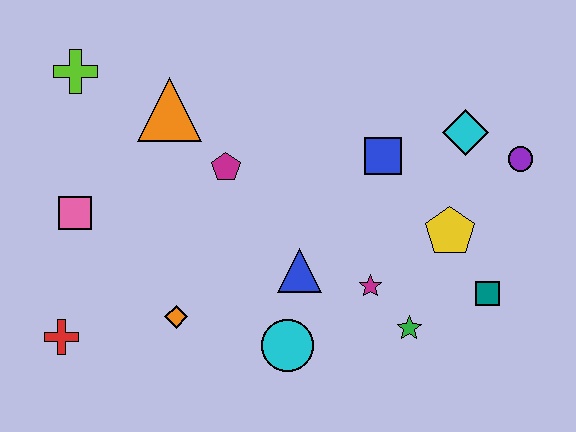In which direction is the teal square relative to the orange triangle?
The teal square is to the right of the orange triangle.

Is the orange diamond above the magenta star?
No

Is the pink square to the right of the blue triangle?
No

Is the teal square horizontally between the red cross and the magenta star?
No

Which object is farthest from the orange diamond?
The purple circle is farthest from the orange diamond.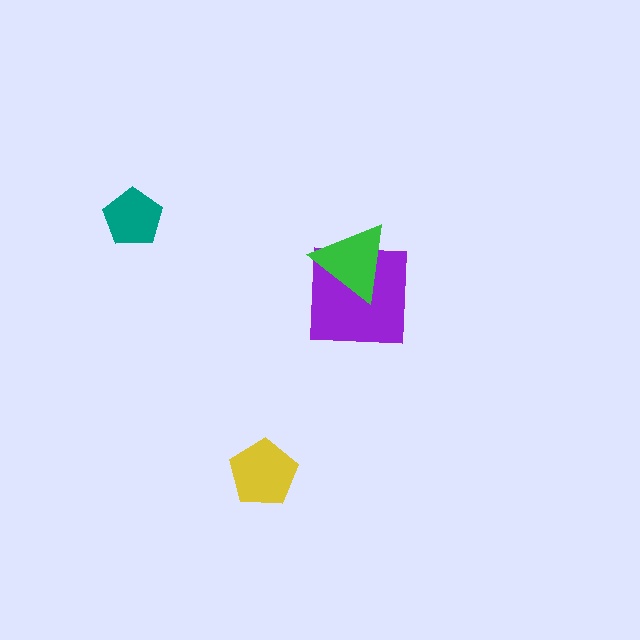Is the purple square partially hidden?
Yes, it is partially covered by another shape.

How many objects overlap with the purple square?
1 object overlaps with the purple square.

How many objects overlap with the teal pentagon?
0 objects overlap with the teal pentagon.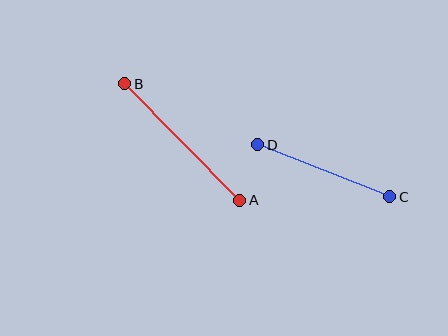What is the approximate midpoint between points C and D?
The midpoint is at approximately (324, 171) pixels.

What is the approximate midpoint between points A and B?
The midpoint is at approximately (182, 142) pixels.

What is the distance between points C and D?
The distance is approximately 142 pixels.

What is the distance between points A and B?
The distance is approximately 163 pixels.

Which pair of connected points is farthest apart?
Points A and B are farthest apart.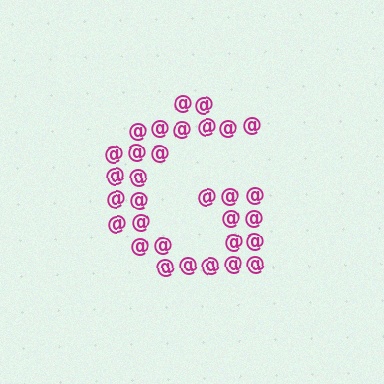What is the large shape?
The large shape is the letter G.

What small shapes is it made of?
It is made of small at signs.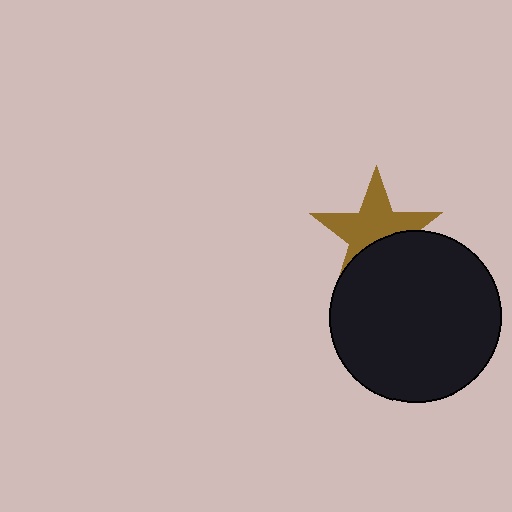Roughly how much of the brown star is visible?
About half of it is visible (roughly 62%).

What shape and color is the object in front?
The object in front is a black circle.